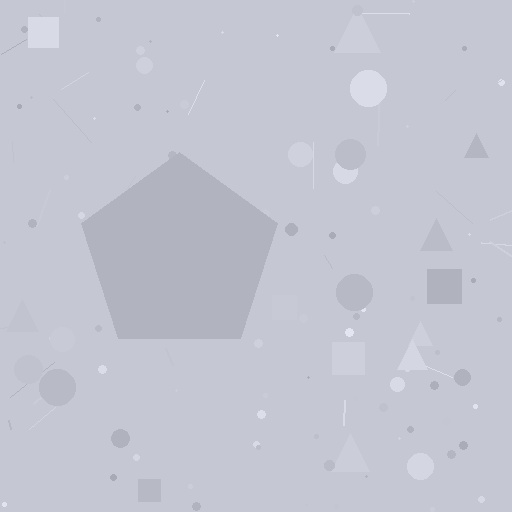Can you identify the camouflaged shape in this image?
The camouflaged shape is a pentagon.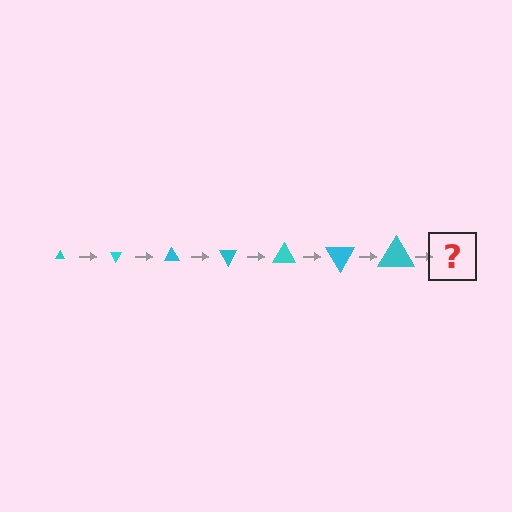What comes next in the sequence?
The next element should be a triangle, larger than the previous one and rotated 420 degrees from the start.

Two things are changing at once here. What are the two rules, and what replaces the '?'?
The two rules are that the triangle grows larger each step and it rotates 60 degrees each step. The '?' should be a triangle, larger than the previous one and rotated 420 degrees from the start.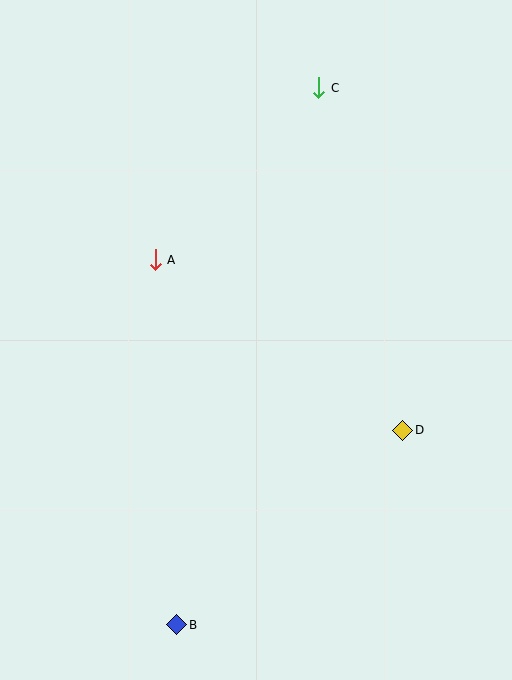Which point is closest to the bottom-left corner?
Point B is closest to the bottom-left corner.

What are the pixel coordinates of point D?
Point D is at (403, 430).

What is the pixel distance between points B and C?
The distance between B and C is 555 pixels.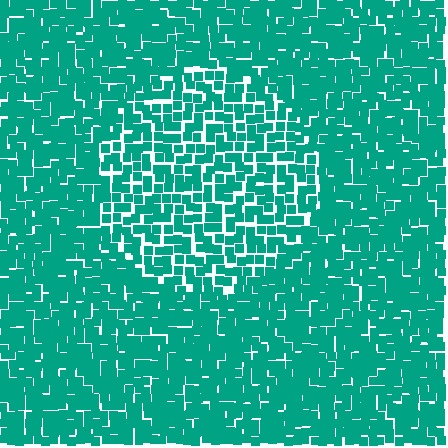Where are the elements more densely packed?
The elements are more densely packed outside the circle boundary.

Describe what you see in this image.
The image contains small teal elements arranged at two different densities. A circle-shaped region is visible where the elements are less densely packed than the surrounding area.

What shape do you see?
I see a circle.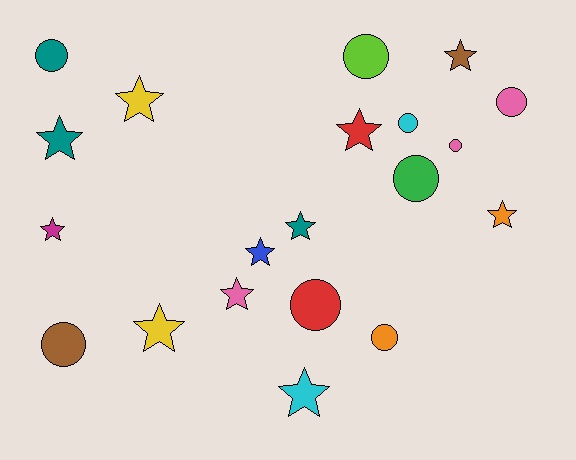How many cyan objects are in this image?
There are 2 cyan objects.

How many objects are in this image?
There are 20 objects.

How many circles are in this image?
There are 9 circles.